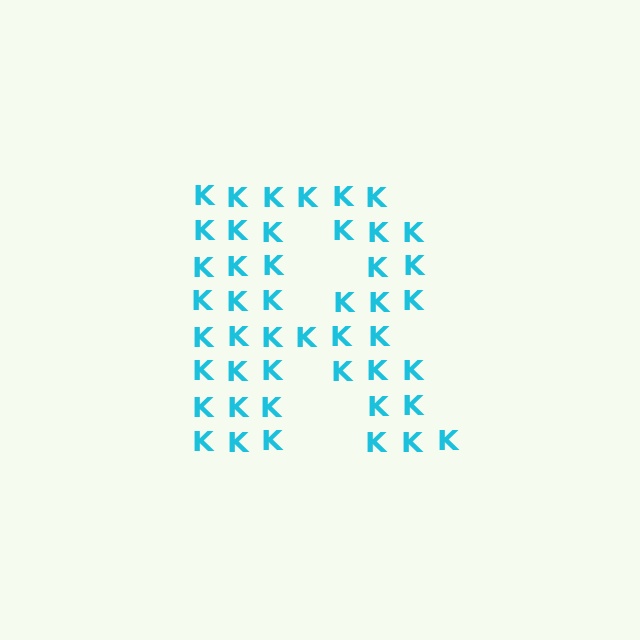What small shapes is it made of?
It is made of small letter K's.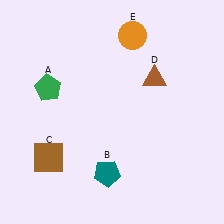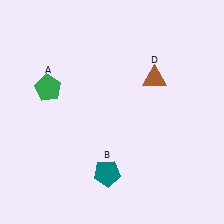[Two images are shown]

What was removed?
The orange circle (E), the brown square (C) were removed in Image 2.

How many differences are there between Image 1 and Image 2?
There are 2 differences between the two images.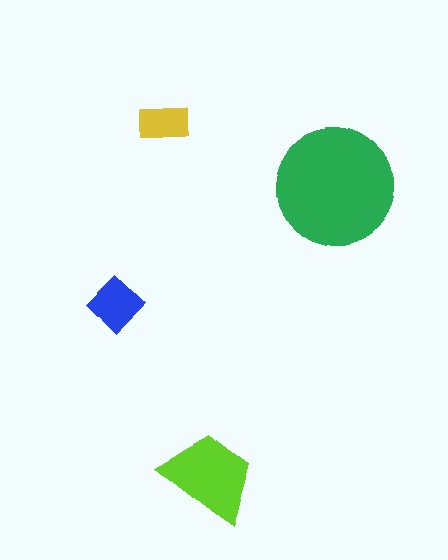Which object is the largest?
The green circle.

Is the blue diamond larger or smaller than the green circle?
Smaller.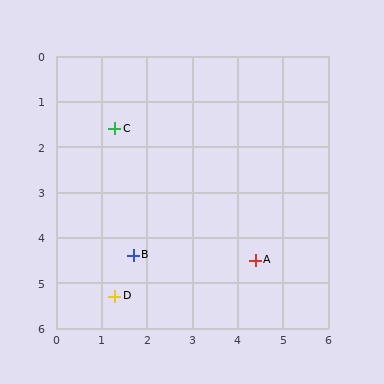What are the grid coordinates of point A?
Point A is at approximately (4.4, 4.5).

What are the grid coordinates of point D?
Point D is at approximately (1.3, 5.3).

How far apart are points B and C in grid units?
Points B and C are about 2.8 grid units apart.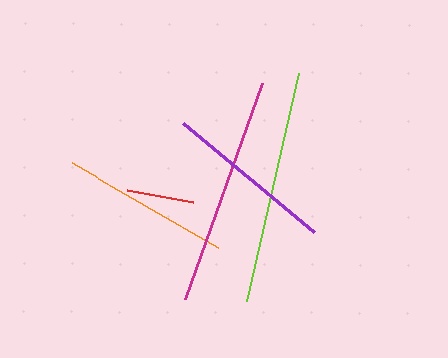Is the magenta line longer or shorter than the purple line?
The magenta line is longer than the purple line.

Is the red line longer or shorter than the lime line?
The lime line is longer than the red line.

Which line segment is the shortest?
The red line is the shortest at approximately 67 pixels.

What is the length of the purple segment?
The purple segment is approximately 170 pixels long.